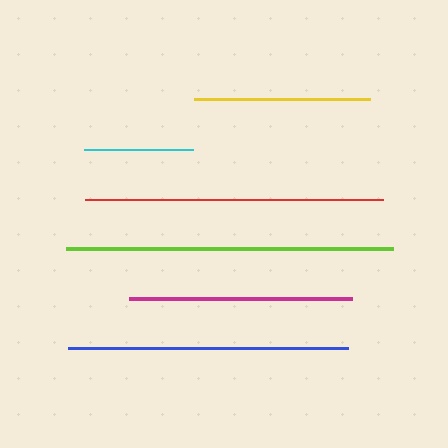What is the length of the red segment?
The red segment is approximately 298 pixels long.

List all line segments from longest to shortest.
From longest to shortest: lime, red, blue, magenta, yellow, cyan.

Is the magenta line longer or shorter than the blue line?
The blue line is longer than the magenta line.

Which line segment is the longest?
The lime line is the longest at approximately 327 pixels.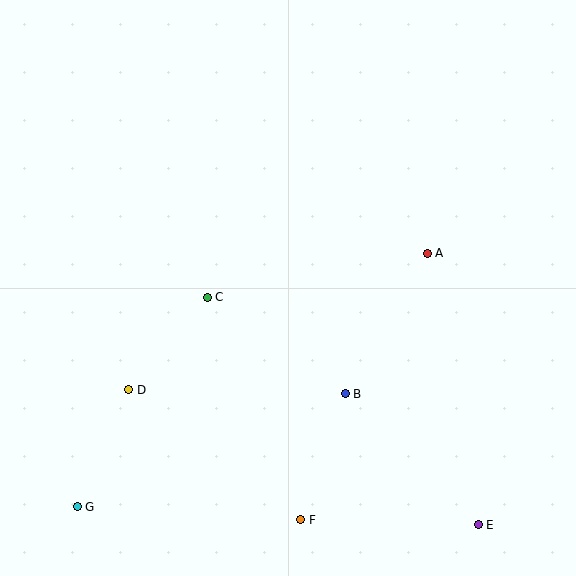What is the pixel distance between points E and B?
The distance between E and B is 187 pixels.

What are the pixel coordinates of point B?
Point B is at (345, 394).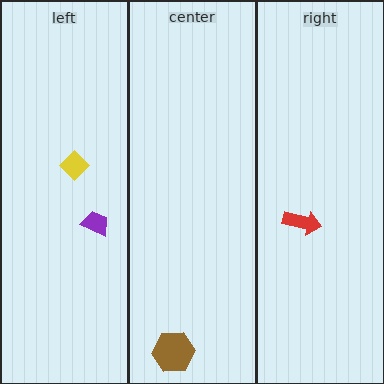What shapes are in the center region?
The brown hexagon.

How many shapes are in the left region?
2.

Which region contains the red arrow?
The right region.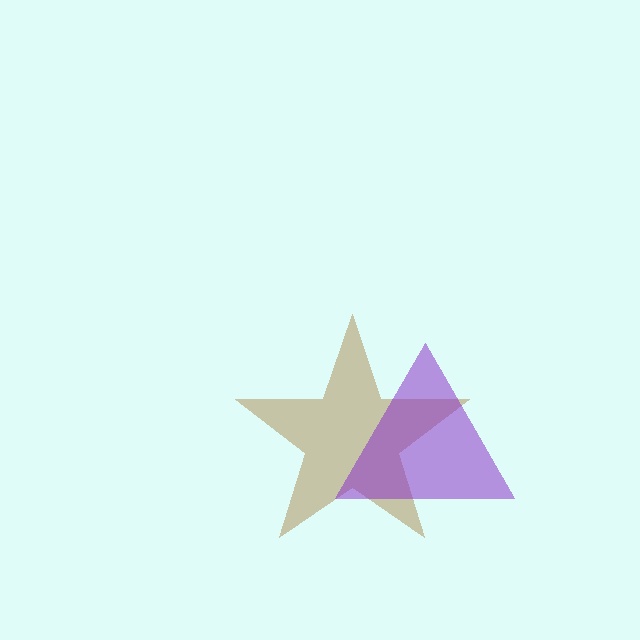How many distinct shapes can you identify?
There are 2 distinct shapes: a brown star, a purple triangle.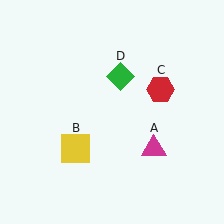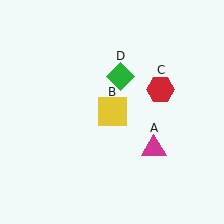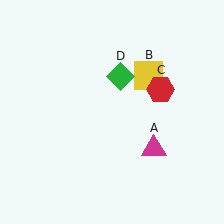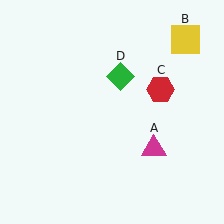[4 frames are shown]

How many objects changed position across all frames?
1 object changed position: yellow square (object B).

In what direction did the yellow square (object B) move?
The yellow square (object B) moved up and to the right.